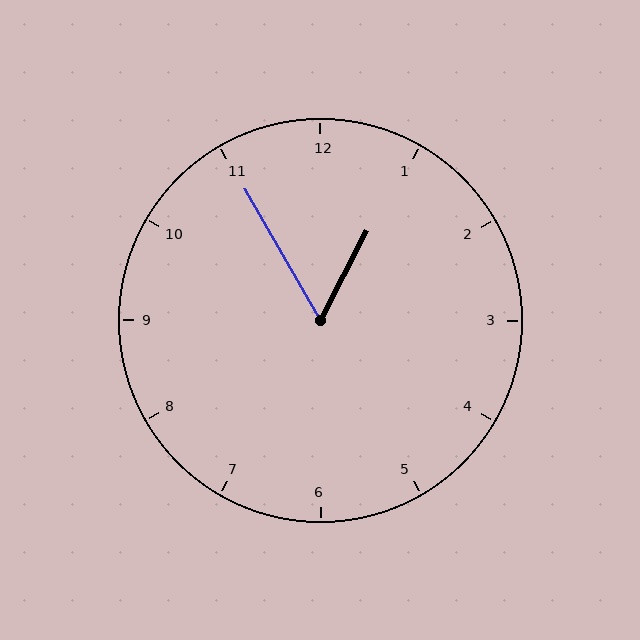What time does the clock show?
12:55.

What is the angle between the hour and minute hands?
Approximately 58 degrees.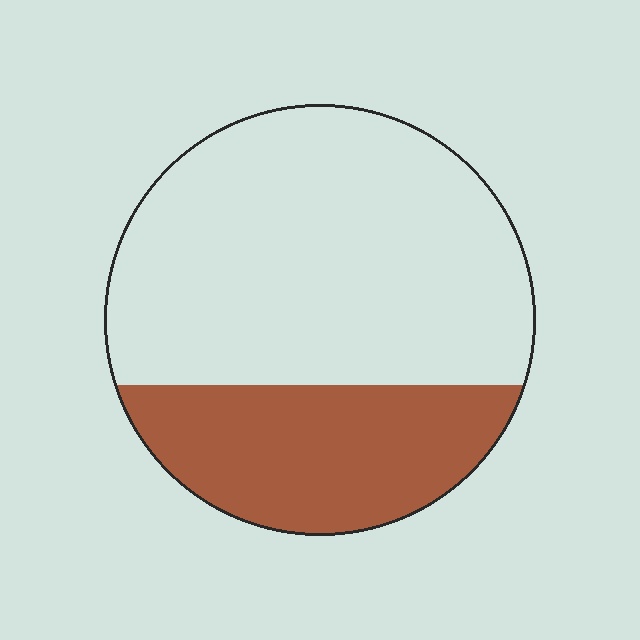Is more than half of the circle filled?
No.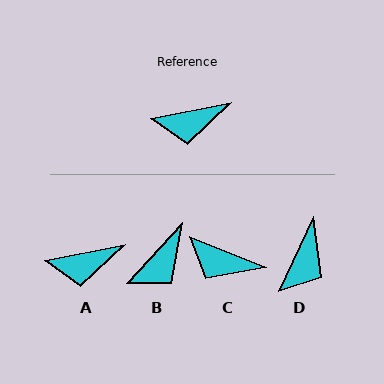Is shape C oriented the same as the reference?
No, it is off by about 33 degrees.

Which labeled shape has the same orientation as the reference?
A.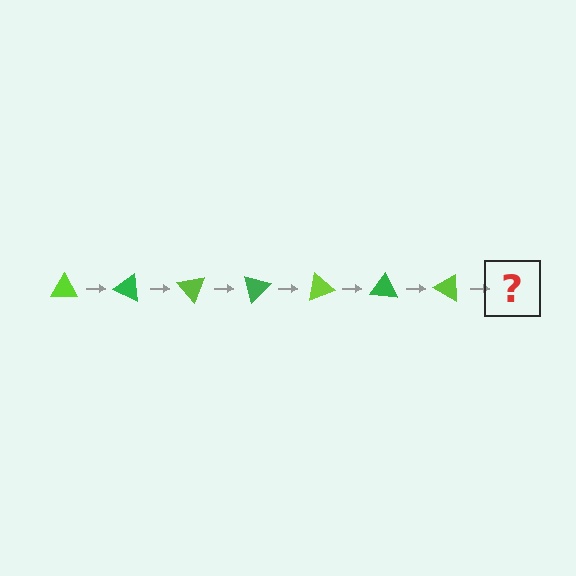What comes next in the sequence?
The next element should be a green triangle, rotated 175 degrees from the start.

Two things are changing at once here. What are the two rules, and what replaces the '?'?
The two rules are that it rotates 25 degrees each step and the color cycles through lime and green. The '?' should be a green triangle, rotated 175 degrees from the start.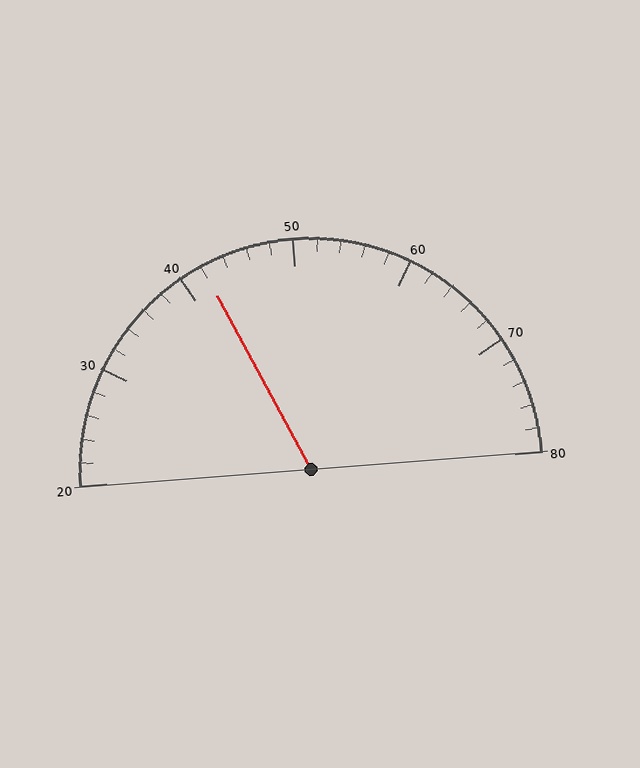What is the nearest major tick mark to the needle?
The nearest major tick mark is 40.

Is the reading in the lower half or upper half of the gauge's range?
The reading is in the lower half of the range (20 to 80).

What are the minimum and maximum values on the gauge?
The gauge ranges from 20 to 80.